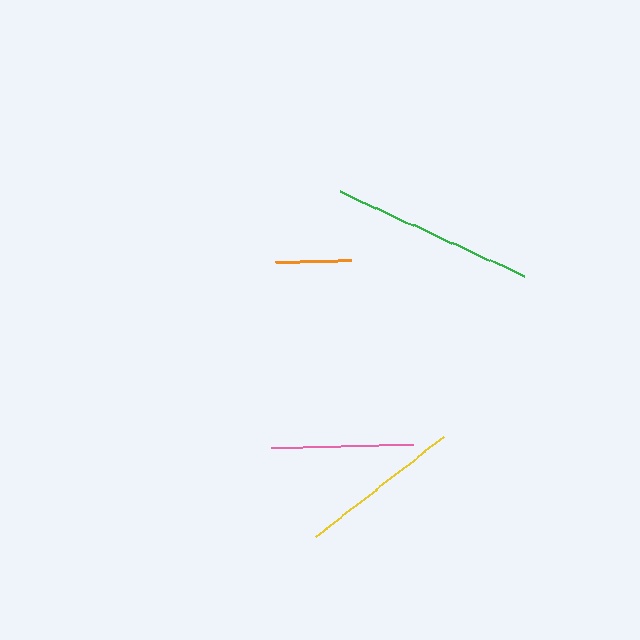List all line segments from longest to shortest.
From longest to shortest: green, yellow, pink, orange.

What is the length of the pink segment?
The pink segment is approximately 142 pixels long.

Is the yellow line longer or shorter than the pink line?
The yellow line is longer than the pink line.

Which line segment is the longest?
The green line is the longest at approximately 203 pixels.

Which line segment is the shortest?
The orange line is the shortest at approximately 77 pixels.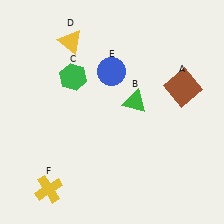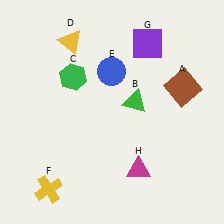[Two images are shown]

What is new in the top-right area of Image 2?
A purple square (G) was added in the top-right area of Image 2.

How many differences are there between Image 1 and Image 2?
There are 2 differences between the two images.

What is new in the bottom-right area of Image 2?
A magenta triangle (H) was added in the bottom-right area of Image 2.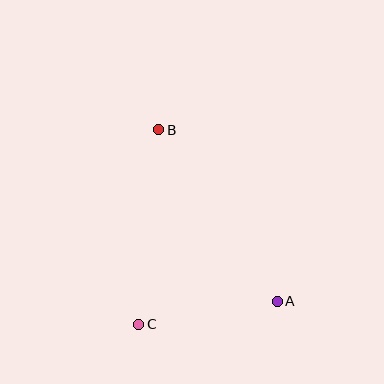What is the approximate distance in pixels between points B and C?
The distance between B and C is approximately 195 pixels.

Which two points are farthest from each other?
Points A and B are farthest from each other.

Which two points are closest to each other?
Points A and C are closest to each other.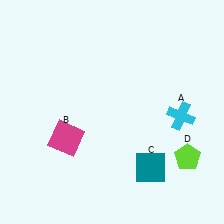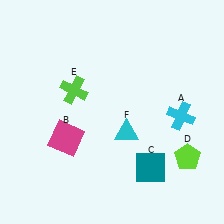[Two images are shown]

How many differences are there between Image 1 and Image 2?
There are 2 differences between the two images.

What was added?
A lime cross (E), a cyan triangle (F) were added in Image 2.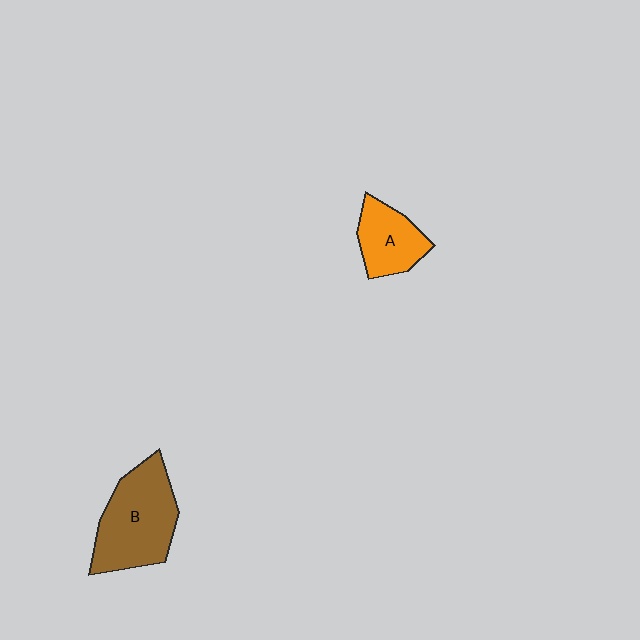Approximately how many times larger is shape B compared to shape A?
Approximately 1.7 times.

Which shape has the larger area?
Shape B (brown).